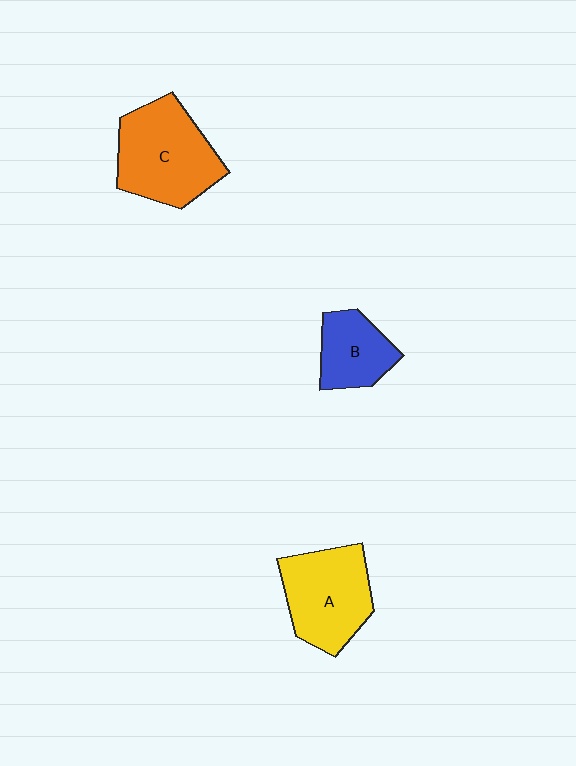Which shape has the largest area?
Shape C (orange).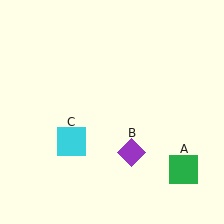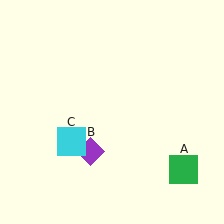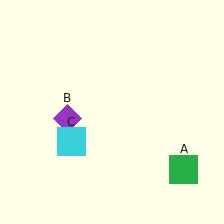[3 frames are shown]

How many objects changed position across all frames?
1 object changed position: purple diamond (object B).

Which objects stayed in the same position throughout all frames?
Green square (object A) and cyan square (object C) remained stationary.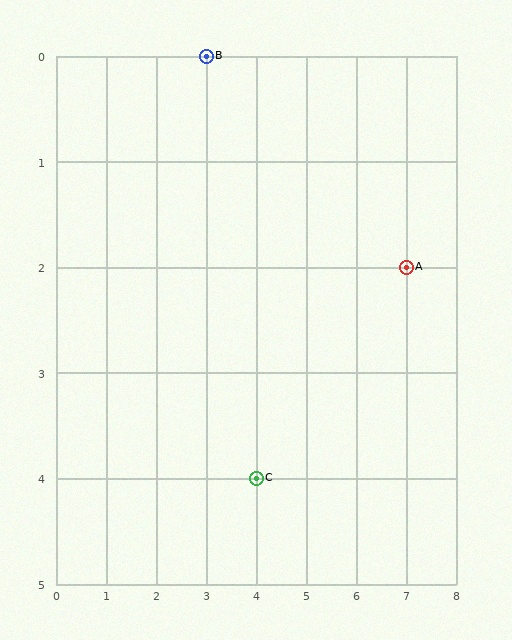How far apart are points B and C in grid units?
Points B and C are 1 column and 4 rows apart (about 4.1 grid units diagonally).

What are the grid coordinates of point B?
Point B is at grid coordinates (3, 0).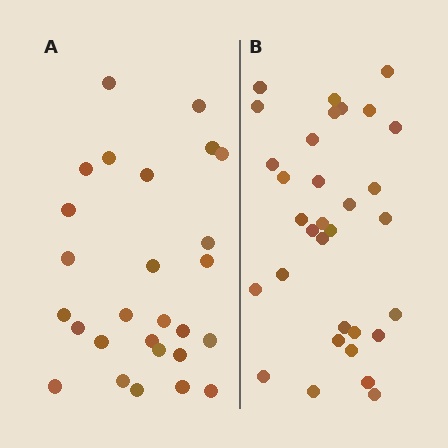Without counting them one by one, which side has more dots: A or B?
Region B (the right region) has more dots.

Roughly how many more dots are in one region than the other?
Region B has about 5 more dots than region A.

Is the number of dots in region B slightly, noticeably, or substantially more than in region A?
Region B has only slightly more — the two regions are fairly close. The ratio is roughly 1.2 to 1.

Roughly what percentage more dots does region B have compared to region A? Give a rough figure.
About 20% more.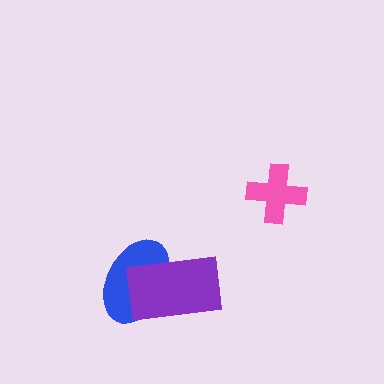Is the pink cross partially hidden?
No, no other shape covers it.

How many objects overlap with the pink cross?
0 objects overlap with the pink cross.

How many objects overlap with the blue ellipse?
1 object overlaps with the blue ellipse.